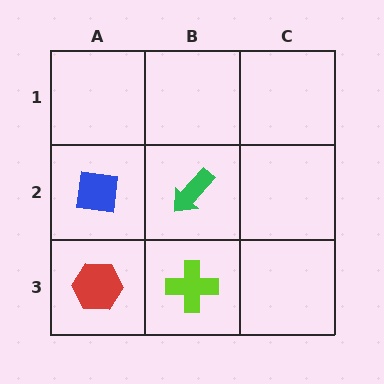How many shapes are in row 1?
0 shapes.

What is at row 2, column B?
A green arrow.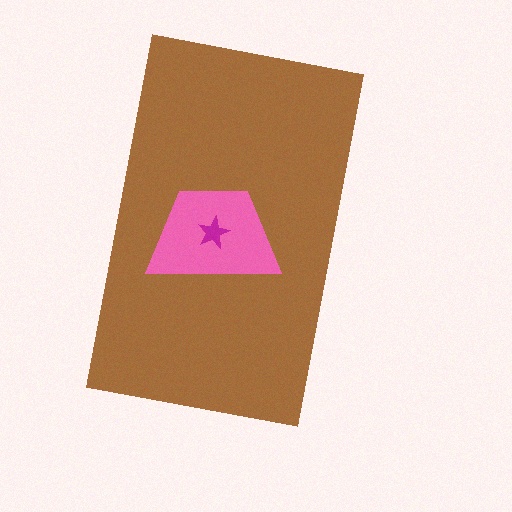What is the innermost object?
The magenta star.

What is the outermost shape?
The brown rectangle.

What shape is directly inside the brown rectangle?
The pink trapezoid.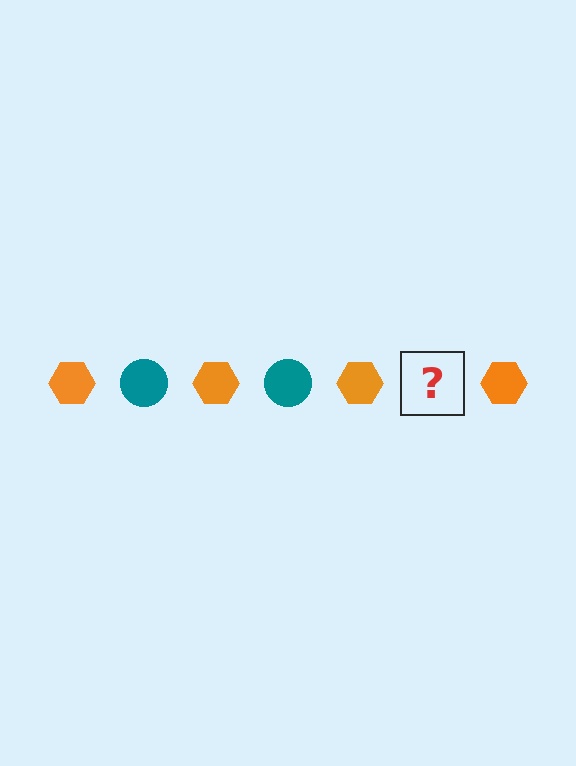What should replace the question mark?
The question mark should be replaced with a teal circle.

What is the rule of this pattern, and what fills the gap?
The rule is that the pattern alternates between orange hexagon and teal circle. The gap should be filled with a teal circle.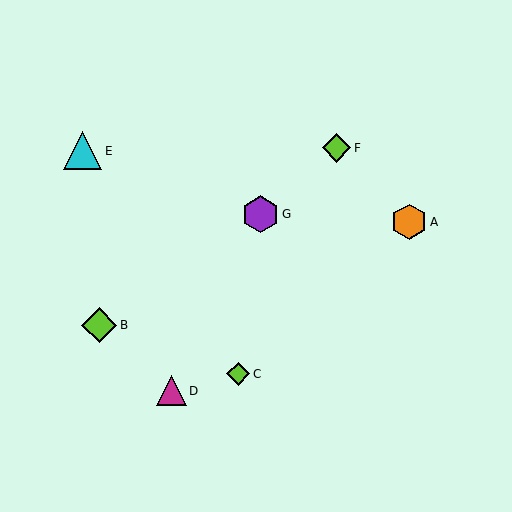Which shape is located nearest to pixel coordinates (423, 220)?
The orange hexagon (labeled A) at (409, 222) is nearest to that location.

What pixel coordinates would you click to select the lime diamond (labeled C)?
Click at (238, 374) to select the lime diamond C.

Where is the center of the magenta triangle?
The center of the magenta triangle is at (172, 391).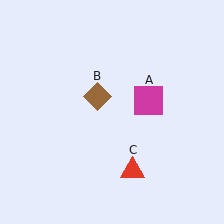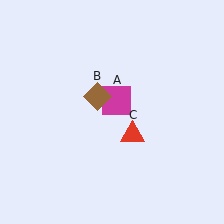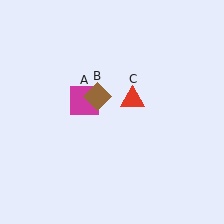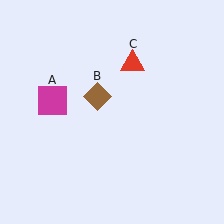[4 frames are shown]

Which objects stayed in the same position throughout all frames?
Brown diamond (object B) remained stationary.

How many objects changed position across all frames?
2 objects changed position: magenta square (object A), red triangle (object C).